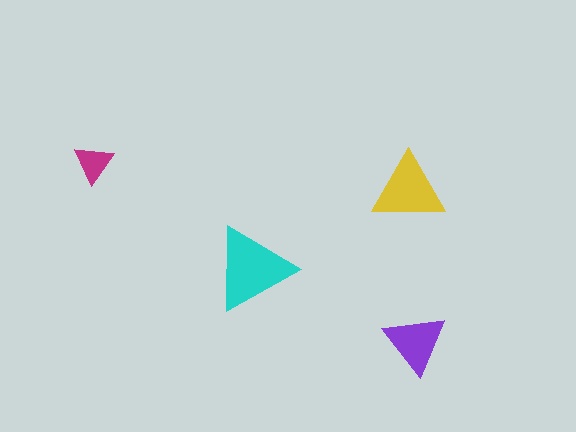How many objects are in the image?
There are 4 objects in the image.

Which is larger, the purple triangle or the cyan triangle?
The cyan one.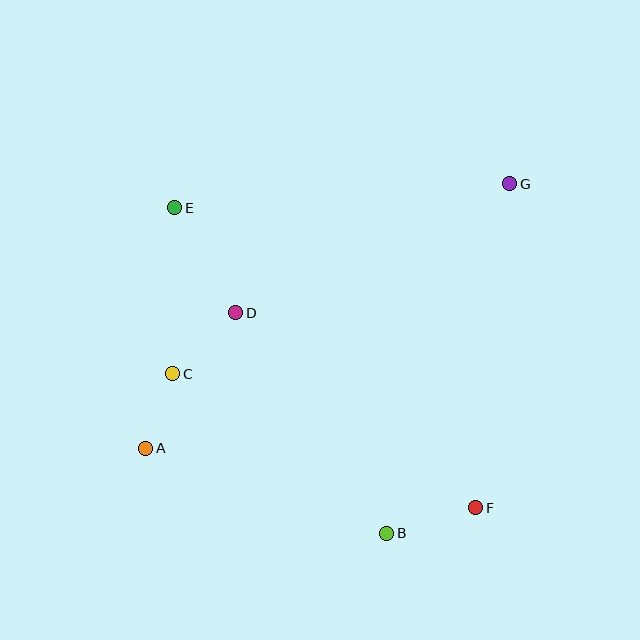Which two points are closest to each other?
Points A and C are closest to each other.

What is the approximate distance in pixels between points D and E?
The distance between D and E is approximately 121 pixels.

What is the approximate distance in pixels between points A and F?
The distance between A and F is approximately 335 pixels.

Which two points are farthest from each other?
Points A and G are farthest from each other.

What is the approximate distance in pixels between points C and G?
The distance between C and G is approximately 387 pixels.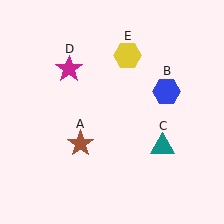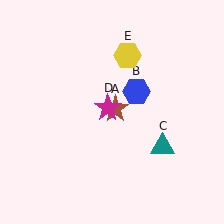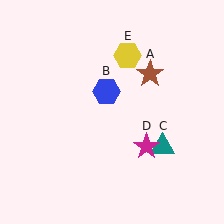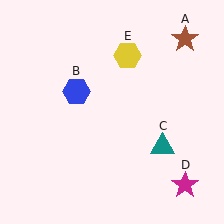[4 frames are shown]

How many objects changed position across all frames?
3 objects changed position: brown star (object A), blue hexagon (object B), magenta star (object D).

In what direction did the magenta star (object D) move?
The magenta star (object D) moved down and to the right.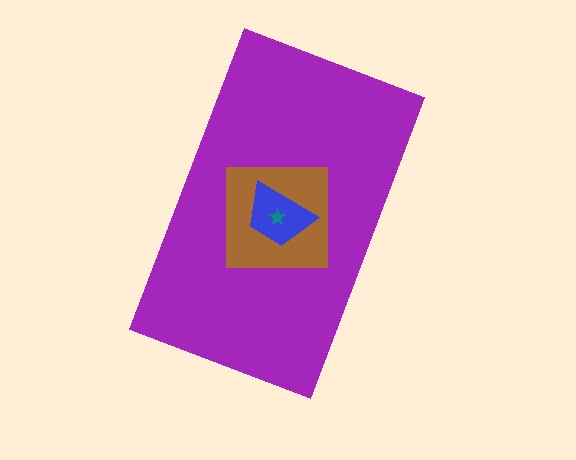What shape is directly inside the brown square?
The blue trapezoid.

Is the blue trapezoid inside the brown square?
Yes.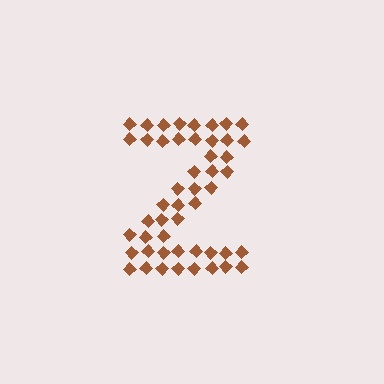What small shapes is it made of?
It is made of small diamonds.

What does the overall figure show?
The overall figure shows the letter Z.